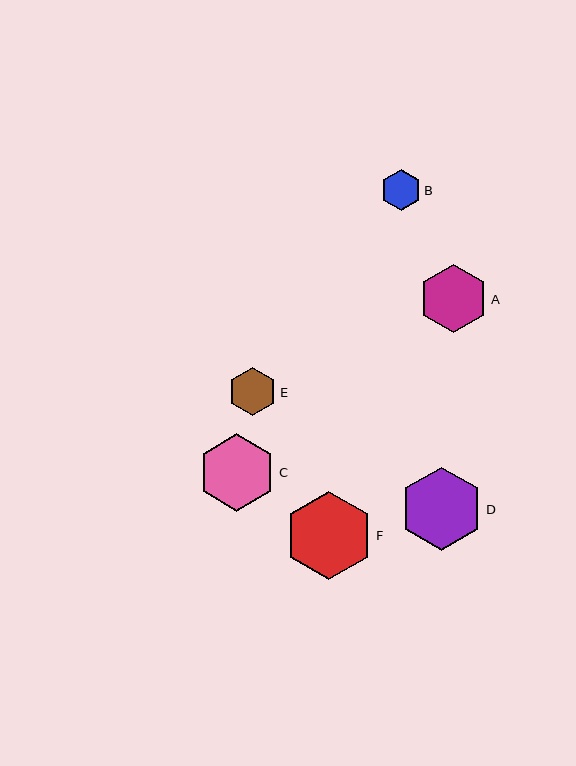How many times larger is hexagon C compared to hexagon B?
Hexagon C is approximately 1.9 times the size of hexagon B.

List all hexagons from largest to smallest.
From largest to smallest: F, D, C, A, E, B.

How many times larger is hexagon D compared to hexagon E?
Hexagon D is approximately 1.7 times the size of hexagon E.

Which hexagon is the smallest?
Hexagon B is the smallest with a size of approximately 40 pixels.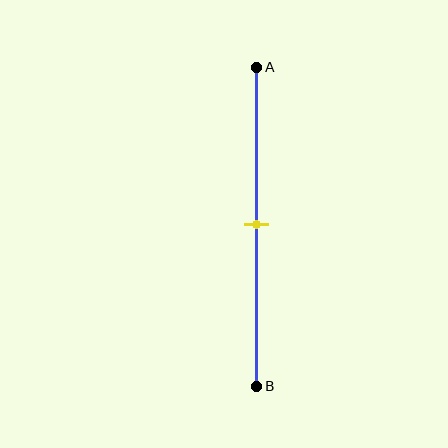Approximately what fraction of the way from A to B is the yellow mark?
The yellow mark is approximately 50% of the way from A to B.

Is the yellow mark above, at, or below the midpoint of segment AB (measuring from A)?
The yellow mark is approximately at the midpoint of segment AB.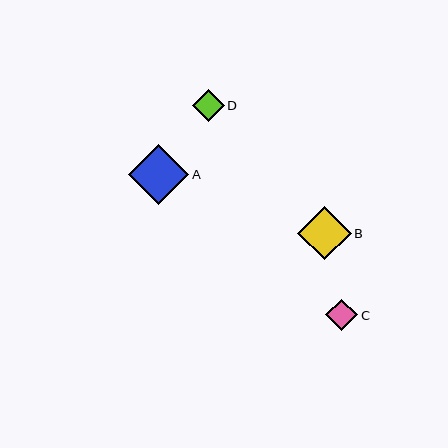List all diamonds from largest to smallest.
From largest to smallest: A, B, D, C.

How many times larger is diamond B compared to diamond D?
Diamond B is approximately 1.7 times the size of diamond D.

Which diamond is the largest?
Diamond A is the largest with a size of approximately 60 pixels.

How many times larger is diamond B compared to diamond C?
Diamond B is approximately 1.7 times the size of diamond C.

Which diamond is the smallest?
Diamond C is the smallest with a size of approximately 32 pixels.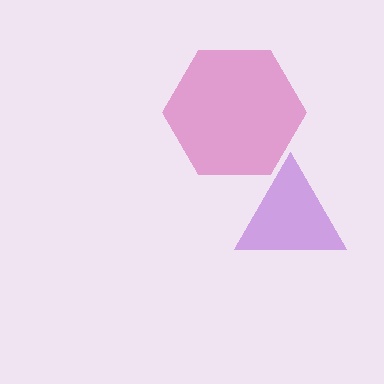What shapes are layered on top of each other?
The layered shapes are: a purple triangle, a magenta hexagon.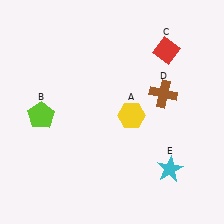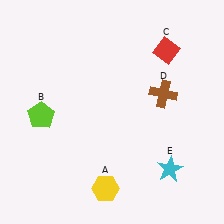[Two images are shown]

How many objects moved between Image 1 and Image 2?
1 object moved between the two images.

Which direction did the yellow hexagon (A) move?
The yellow hexagon (A) moved down.